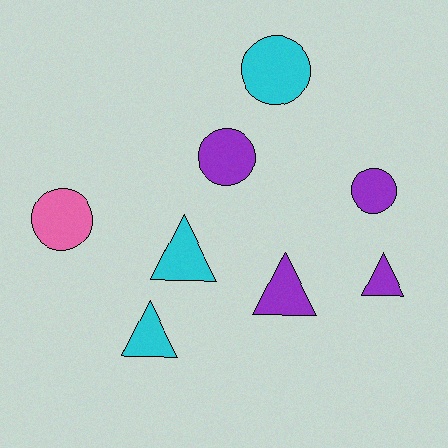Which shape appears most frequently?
Circle, with 4 objects.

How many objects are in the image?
There are 8 objects.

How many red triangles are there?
There are no red triangles.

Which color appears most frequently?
Purple, with 4 objects.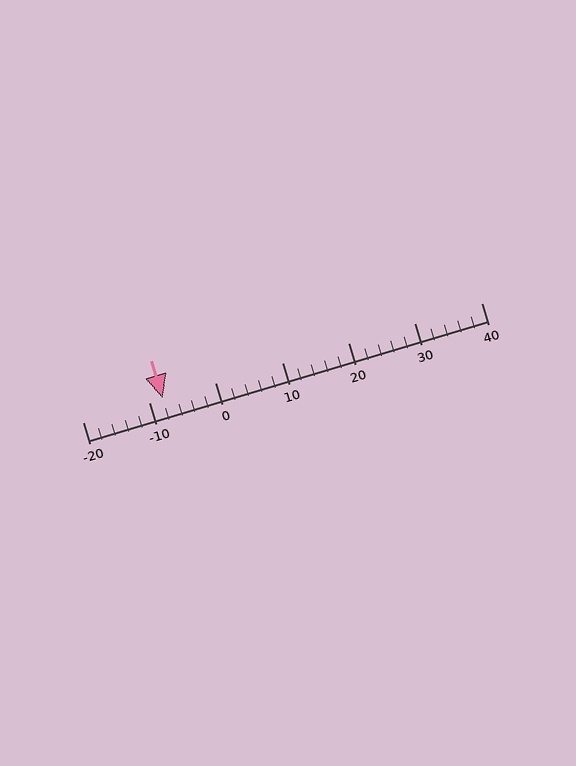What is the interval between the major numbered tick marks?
The major tick marks are spaced 10 units apart.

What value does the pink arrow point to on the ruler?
The pink arrow points to approximately -8.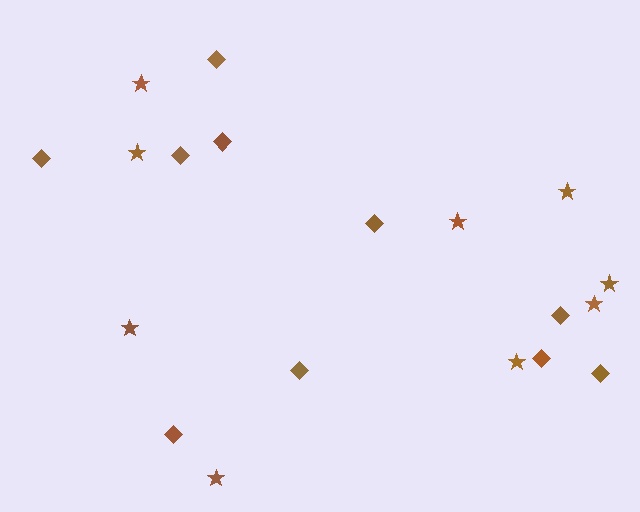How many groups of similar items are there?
There are 2 groups: one group of stars (9) and one group of diamonds (10).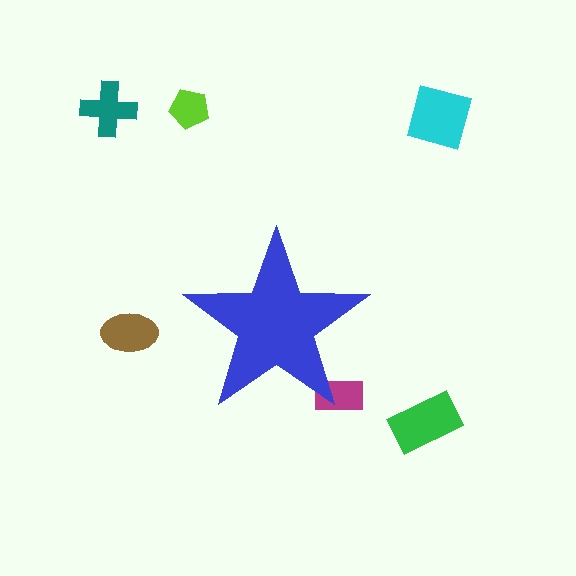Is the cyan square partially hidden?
No, the cyan square is fully visible.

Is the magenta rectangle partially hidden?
Yes, the magenta rectangle is partially hidden behind the blue star.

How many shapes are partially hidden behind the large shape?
1 shape is partially hidden.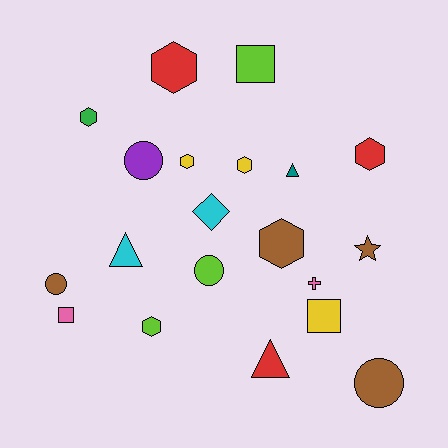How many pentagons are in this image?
There are no pentagons.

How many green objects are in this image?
There is 1 green object.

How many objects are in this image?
There are 20 objects.